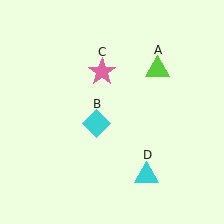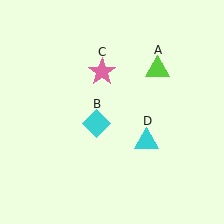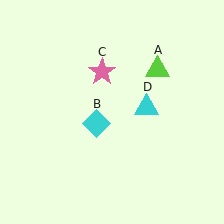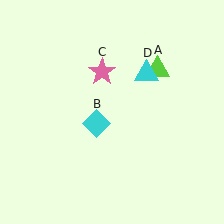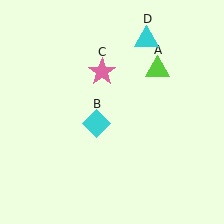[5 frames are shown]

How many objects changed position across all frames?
1 object changed position: cyan triangle (object D).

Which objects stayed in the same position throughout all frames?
Lime triangle (object A) and cyan diamond (object B) and pink star (object C) remained stationary.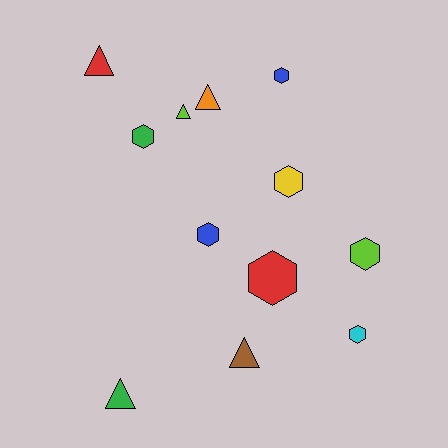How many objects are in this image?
There are 12 objects.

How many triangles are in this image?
There are 5 triangles.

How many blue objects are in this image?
There are 2 blue objects.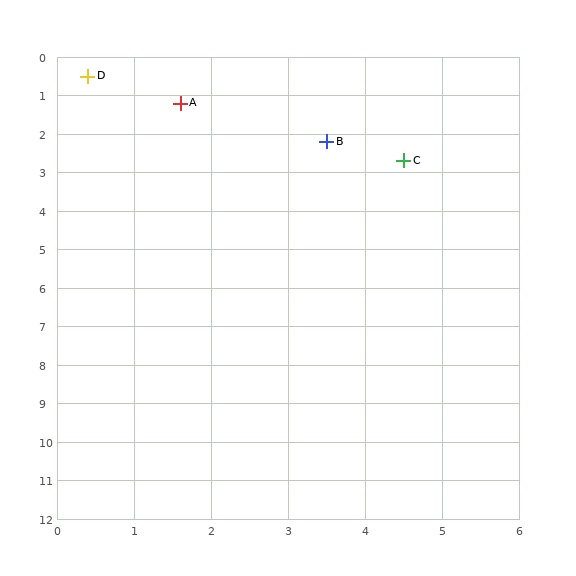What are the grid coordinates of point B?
Point B is at approximately (3.5, 2.2).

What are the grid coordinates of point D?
Point D is at approximately (0.4, 0.5).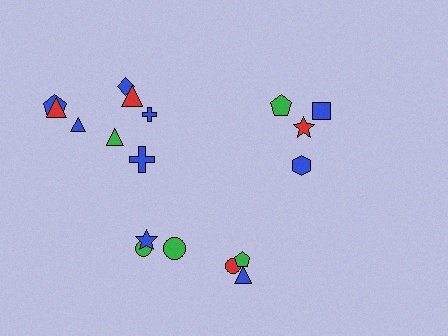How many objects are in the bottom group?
There are 6 objects.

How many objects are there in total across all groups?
There are 18 objects.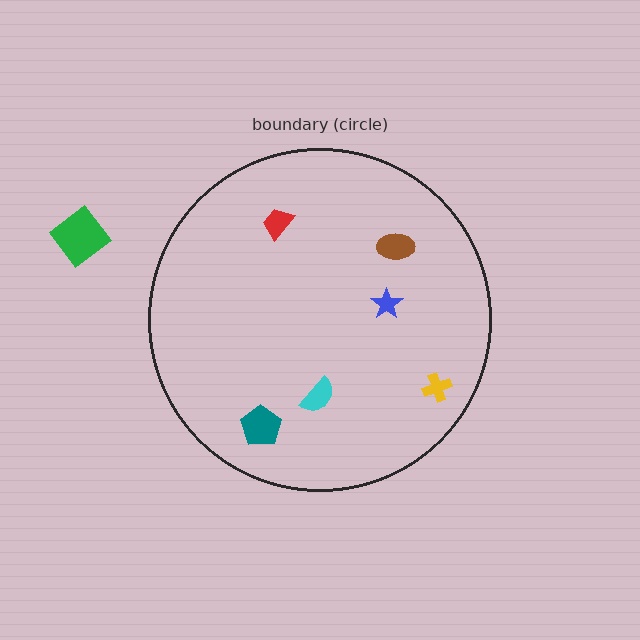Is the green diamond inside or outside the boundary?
Outside.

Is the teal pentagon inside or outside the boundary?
Inside.